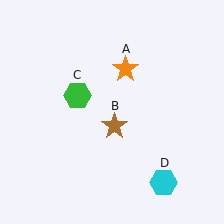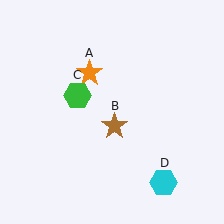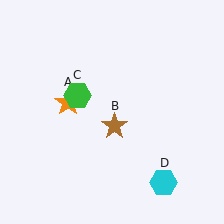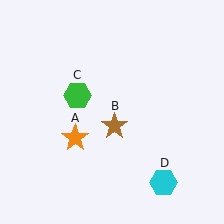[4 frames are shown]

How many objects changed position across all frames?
1 object changed position: orange star (object A).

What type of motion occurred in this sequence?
The orange star (object A) rotated counterclockwise around the center of the scene.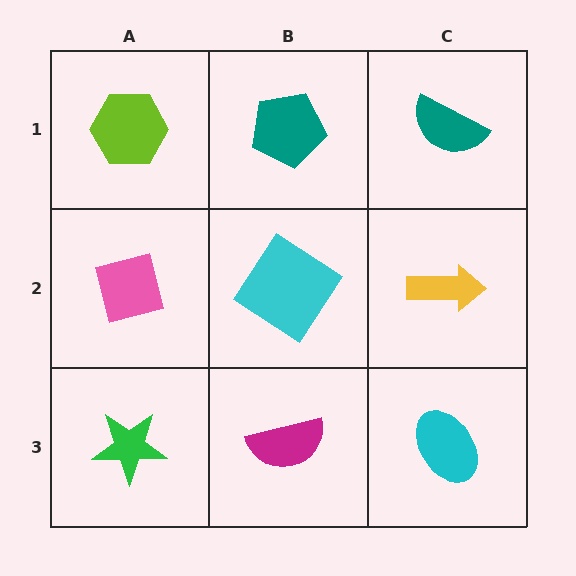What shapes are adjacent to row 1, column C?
A yellow arrow (row 2, column C), a teal pentagon (row 1, column B).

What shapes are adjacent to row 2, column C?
A teal semicircle (row 1, column C), a cyan ellipse (row 3, column C), a cyan diamond (row 2, column B).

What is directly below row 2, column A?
A green star.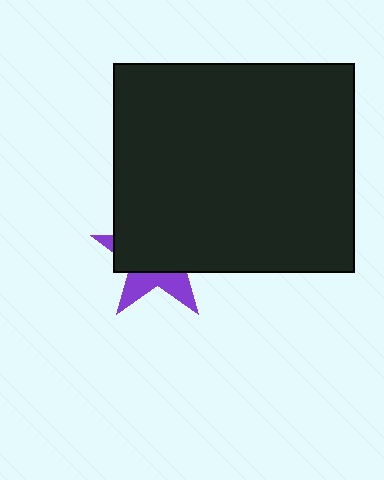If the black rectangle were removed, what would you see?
You would see the complete purple star.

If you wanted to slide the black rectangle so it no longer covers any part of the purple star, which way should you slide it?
Slide it up — that is the most direct way to separate the two shapes.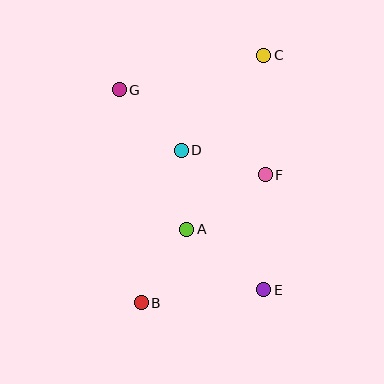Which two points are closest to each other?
Points A and D are closest to each other.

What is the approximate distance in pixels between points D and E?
The distance between D and E is approximately 162 pixels.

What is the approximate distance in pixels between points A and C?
The distance between A and C is approximately 190 pixels.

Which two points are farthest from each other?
Points B and C are farthest from each other.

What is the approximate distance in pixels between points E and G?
The distance between E and G is approximately 246 pixels.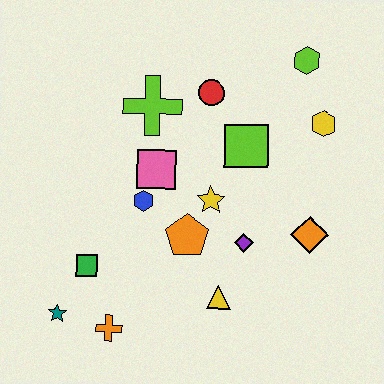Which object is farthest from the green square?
The lime hexagon is farthest from the green square.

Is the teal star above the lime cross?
No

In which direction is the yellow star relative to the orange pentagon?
The yellow star is above the orange pentagon.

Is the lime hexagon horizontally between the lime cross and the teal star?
No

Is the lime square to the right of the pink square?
Yes